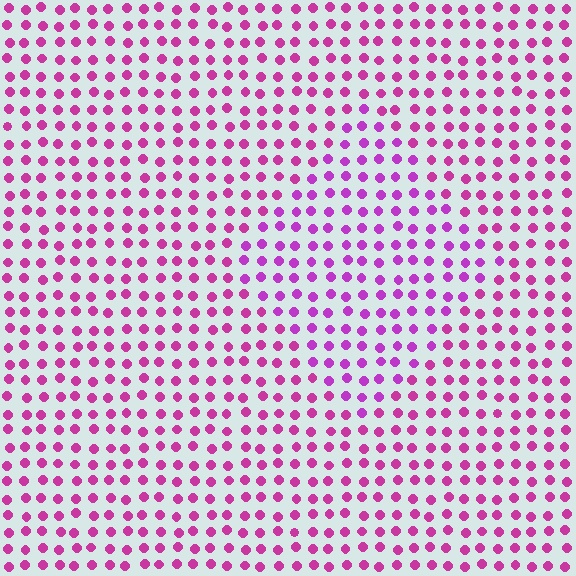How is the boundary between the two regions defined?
The boundary is defined purely by a slight shift in hue (about 21 degrees). Spacing, size, and orientation are identical on both sides.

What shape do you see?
I see a diamond.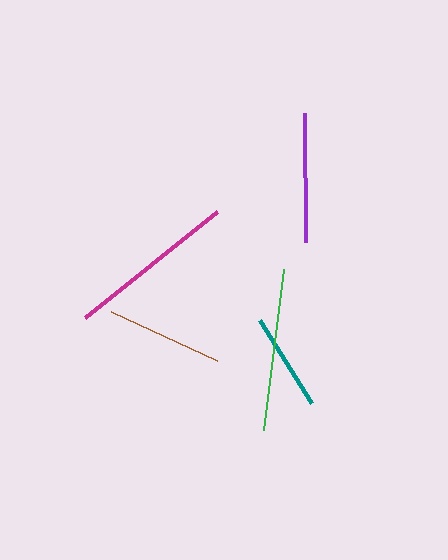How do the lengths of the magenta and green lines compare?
The magenta and green lines are approximately the same length.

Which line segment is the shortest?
The teal line is the shortest at approximately 98 pixels.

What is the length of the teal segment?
The teal segment is approximately 98 pixels long.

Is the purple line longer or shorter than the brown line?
The purple line is longer than the brown line.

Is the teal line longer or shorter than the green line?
The green line is longer than the teal line.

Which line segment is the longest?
The magenta line is the longest at approximately 170 pixels.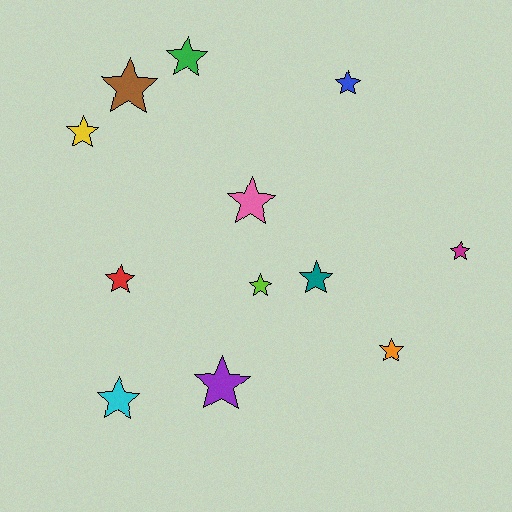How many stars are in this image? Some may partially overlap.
There are 12 stars.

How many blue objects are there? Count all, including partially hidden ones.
There is 1 blue object.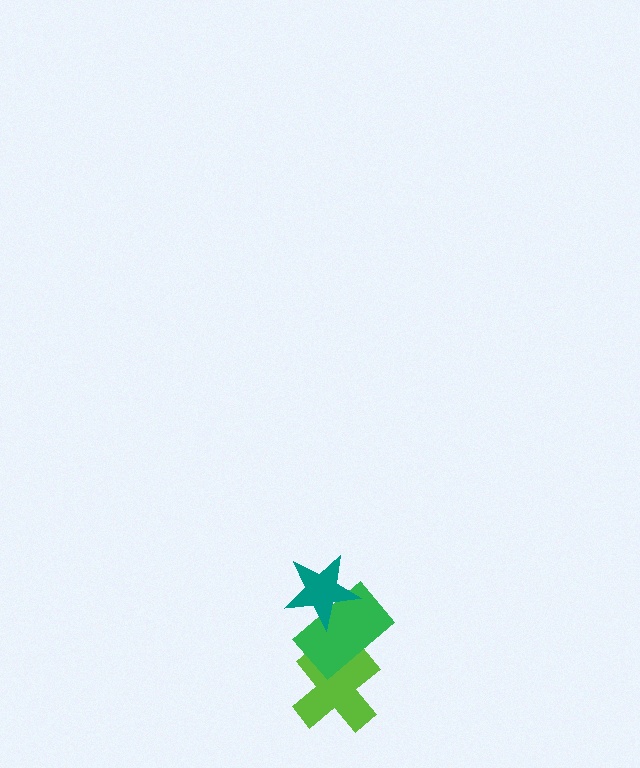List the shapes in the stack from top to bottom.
From top to bottom: the teal star, the green rectangle, the lime cross.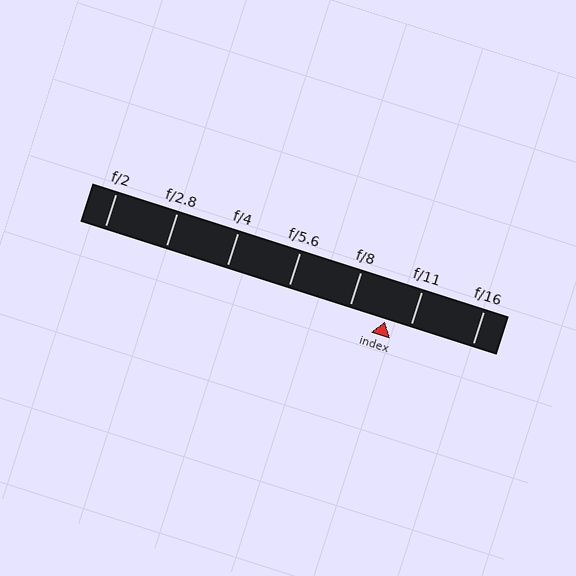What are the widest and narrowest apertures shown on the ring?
The widest aperture shown is f/2 and the narrowest is f/16.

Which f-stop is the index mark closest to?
The index mark is closest to f/11.